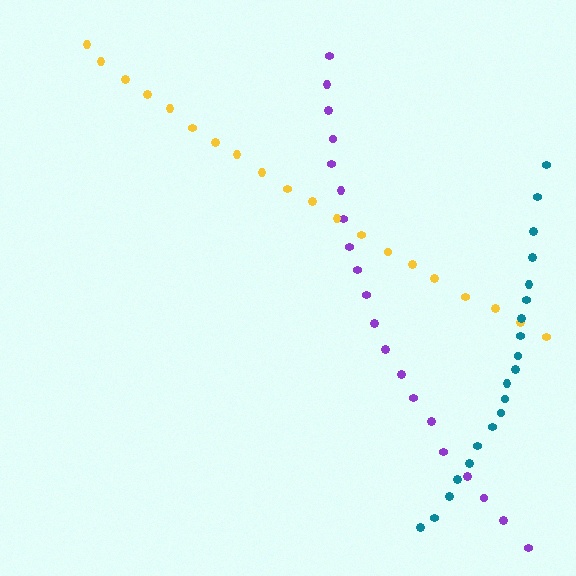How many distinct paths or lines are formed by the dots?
There are 3 distinct paths.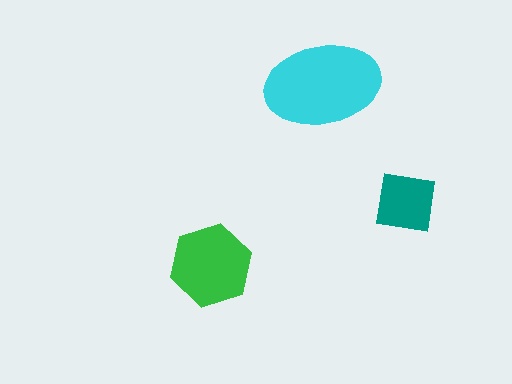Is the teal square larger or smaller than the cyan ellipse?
Smaller.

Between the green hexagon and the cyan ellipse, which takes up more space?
The cyan ellipse.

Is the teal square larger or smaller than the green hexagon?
Smaller.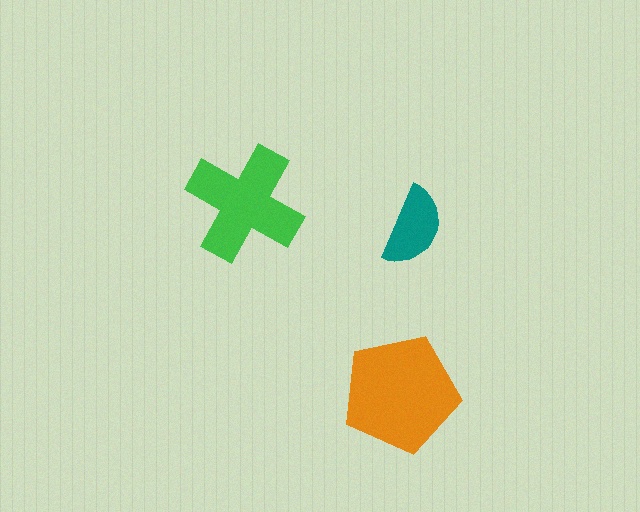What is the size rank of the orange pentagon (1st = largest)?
1st.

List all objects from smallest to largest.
The teal semicircle, the green cross, the orange pentagon.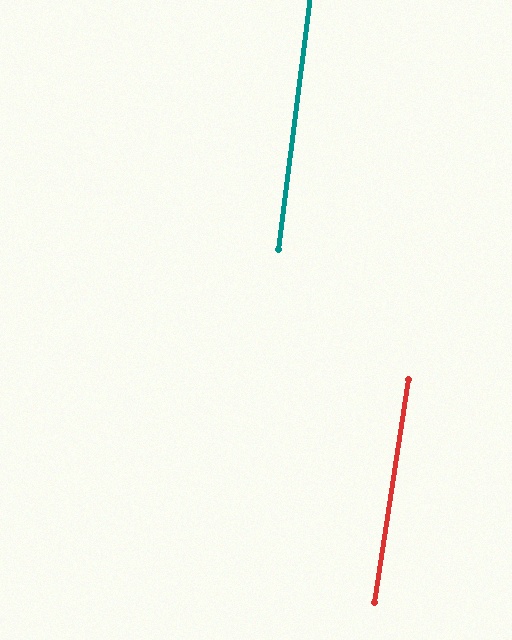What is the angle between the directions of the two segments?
Approximately 2 degrees.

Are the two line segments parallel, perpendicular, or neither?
Parallel — their directions differ by only 1.5°.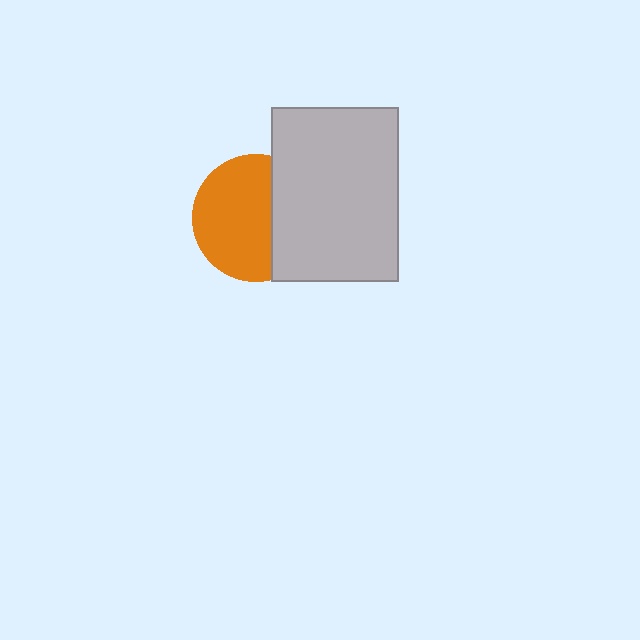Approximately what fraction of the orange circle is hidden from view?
Roughly 35% of the orange circle is hidden behind the light gray rectangle.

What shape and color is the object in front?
The object in front is a light gray rectangle.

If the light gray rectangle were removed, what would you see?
You would see the complete orange circle.